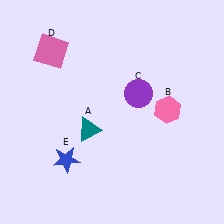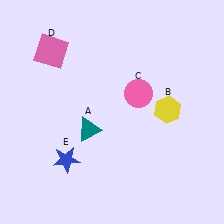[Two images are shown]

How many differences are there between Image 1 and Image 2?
There are 2 differences between the two images.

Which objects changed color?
B changed from pink to yellow. C changed from purple to pink.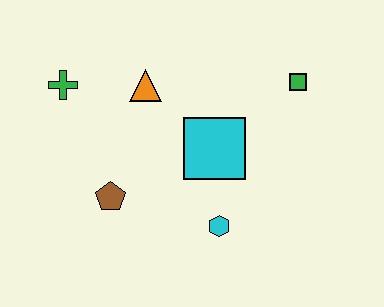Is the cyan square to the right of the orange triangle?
Yes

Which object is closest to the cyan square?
The cyan hexagon is closest to the cyan square.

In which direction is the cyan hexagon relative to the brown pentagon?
The cyan hexagon is to the right of the brown pentagon.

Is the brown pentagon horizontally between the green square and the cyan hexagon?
No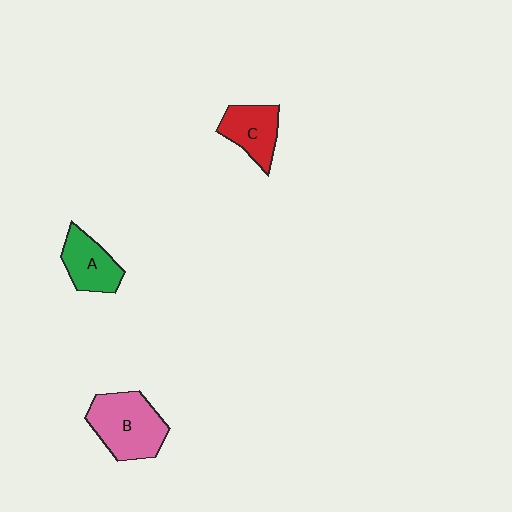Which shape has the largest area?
Shape B (pink).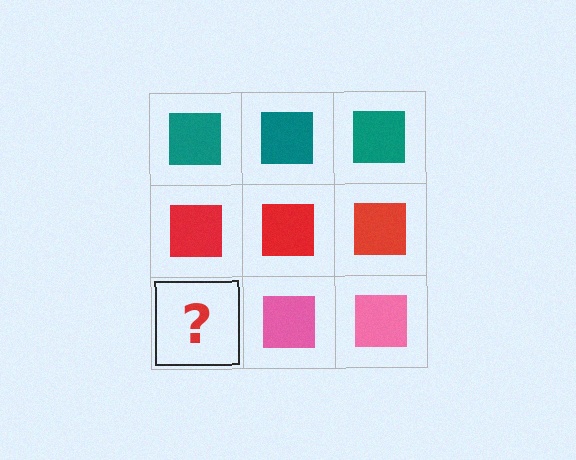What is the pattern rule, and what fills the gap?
The rule is that each row has a consistent color. The gap should be filled with a pink square.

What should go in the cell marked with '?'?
The missing cell should contain a pink square.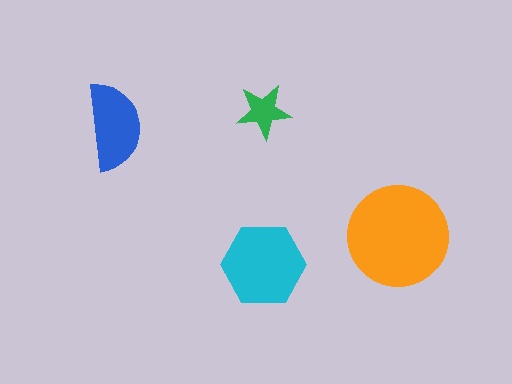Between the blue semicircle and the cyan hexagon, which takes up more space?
The cyan hexagon.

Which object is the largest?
The orange circle.